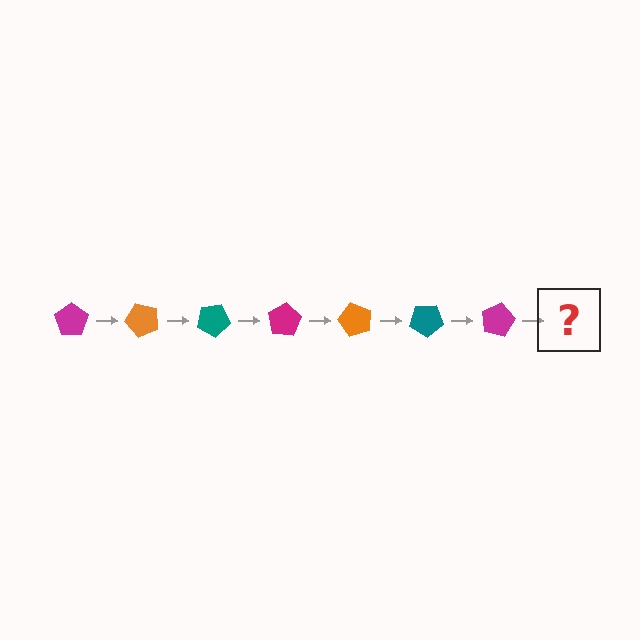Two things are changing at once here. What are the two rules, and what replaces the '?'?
The two rules are that it rotates 50 degrees each step and the color cycles through magenta, orange, and teal. The '?' should be an orange pentagon, rotated 350 degrees from the start.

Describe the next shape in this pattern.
It should be an orange pentagon, rotated 350 degrees from the start.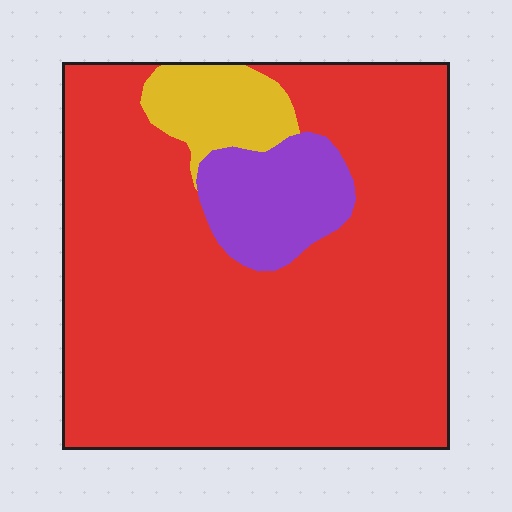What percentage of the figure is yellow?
Yellow covers roughly 10% of the figure.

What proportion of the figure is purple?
Purple takes up less than a sixth of the figure.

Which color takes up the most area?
Red, at roughly 80%.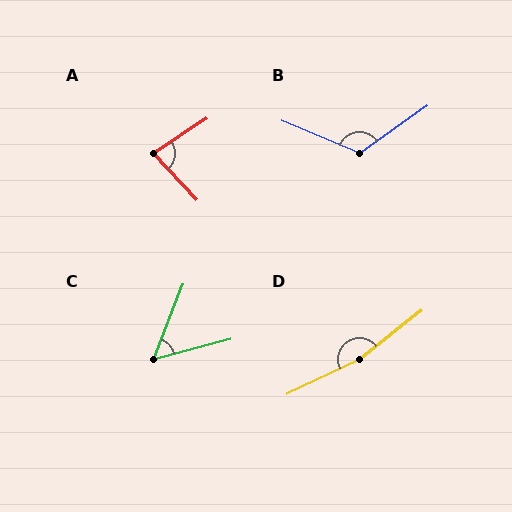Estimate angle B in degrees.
Approximately 122 degrees.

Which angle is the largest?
D, at approximately 167 degrees.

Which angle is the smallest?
C, at approximately 54 degrees.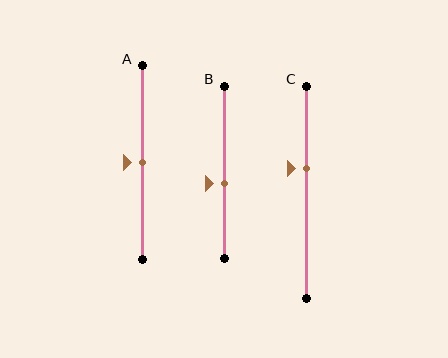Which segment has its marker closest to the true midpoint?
Segment A has its marker closest to the true midpoint.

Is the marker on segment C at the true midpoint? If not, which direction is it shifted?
No, the marker on segment C is shifted upward by about 11% of the segment length.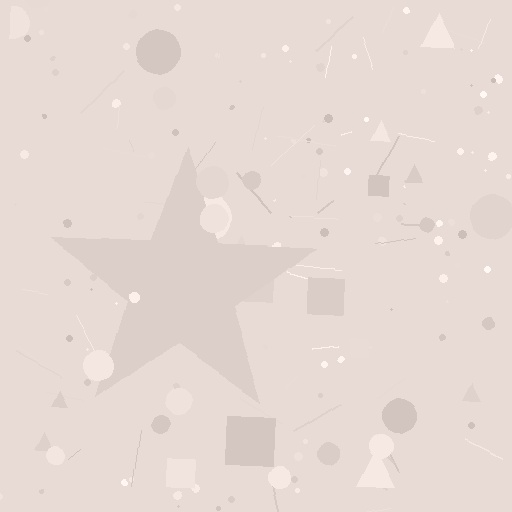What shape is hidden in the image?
A star is hidden in the image.